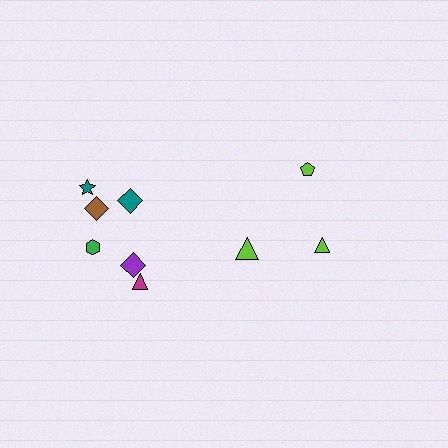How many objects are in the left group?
There are 6 objects.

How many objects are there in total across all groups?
There are 9 objects.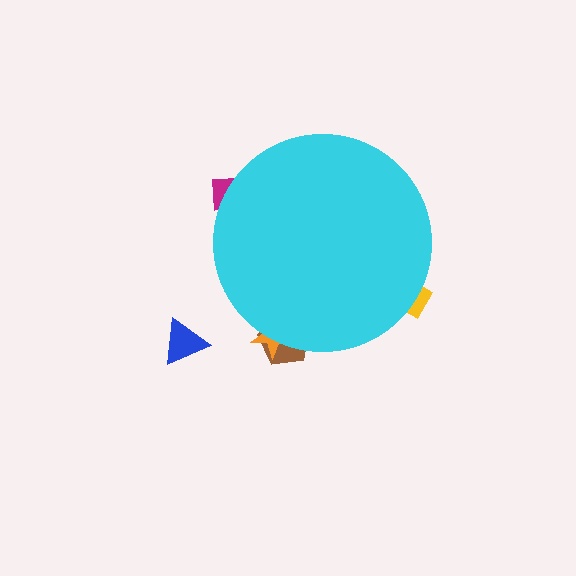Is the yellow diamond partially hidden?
Yes, the yellow diamond is partially hidden behind the cyan circle.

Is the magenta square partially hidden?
Yes, the magenta square is partially hidden behind the cyan circle.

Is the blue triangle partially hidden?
No, the blue triangle is fully visible.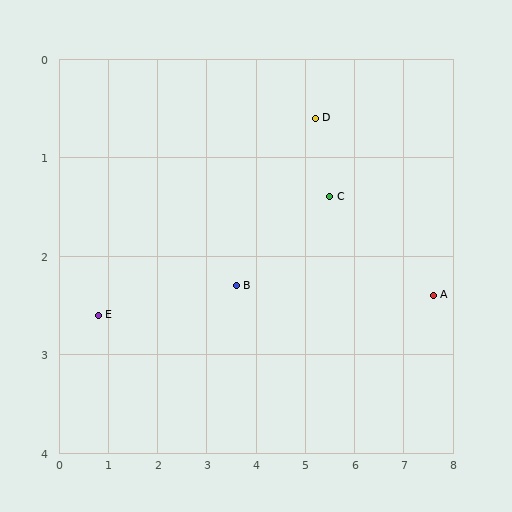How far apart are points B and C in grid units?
Points B and C are about 2.1 grid units apart.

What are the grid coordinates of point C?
Point C is at approximately (5.5, 1.4).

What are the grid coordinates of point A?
Point A is at approximately (7.6, 2.4).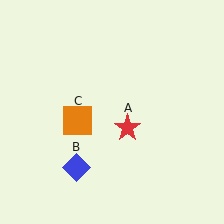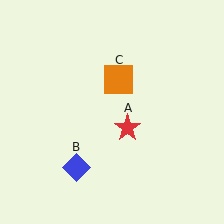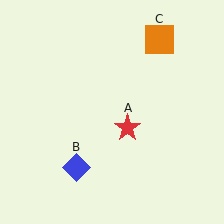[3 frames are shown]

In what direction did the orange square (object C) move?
The orange square (object C) moved up and to the right.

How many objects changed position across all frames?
1 object changed position: orange square (object C).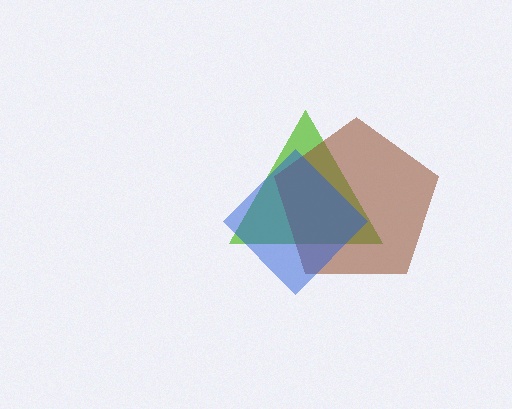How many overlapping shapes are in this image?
There are 3 overlapping shapes in the image.